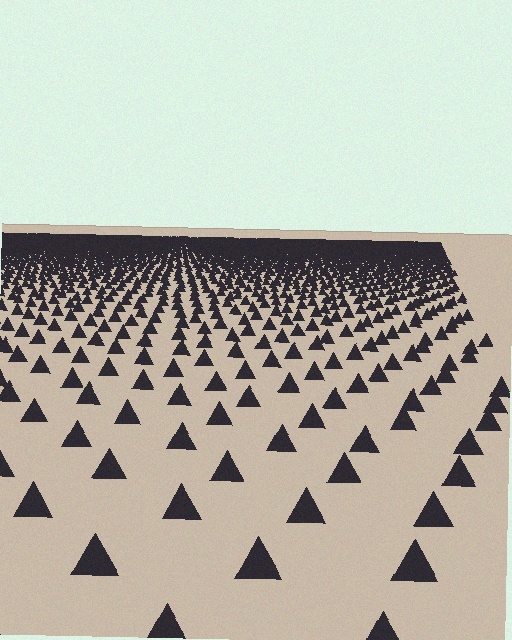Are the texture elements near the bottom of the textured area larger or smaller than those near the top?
Larger. Near the bottom, elements are closer to the viewer and appear at a bigger on-screen size.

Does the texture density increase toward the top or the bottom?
Density increases toward the top.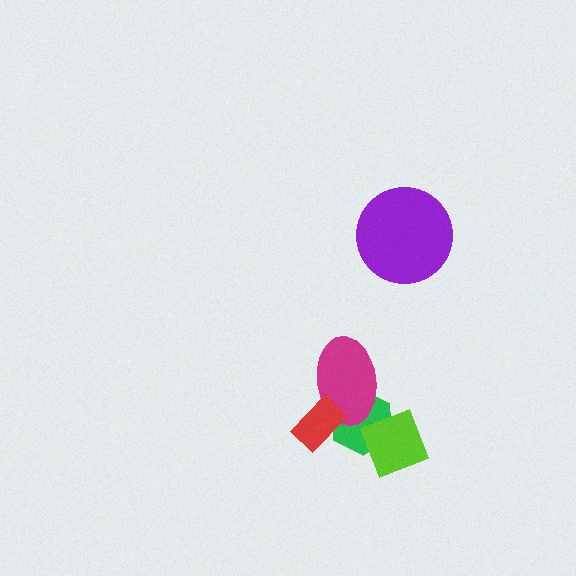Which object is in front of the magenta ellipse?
The red rectangle is in front of the magenta ellipse.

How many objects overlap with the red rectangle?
2 objects overlap with the red rectangle.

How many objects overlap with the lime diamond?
1 object overlaps with the lime diamond.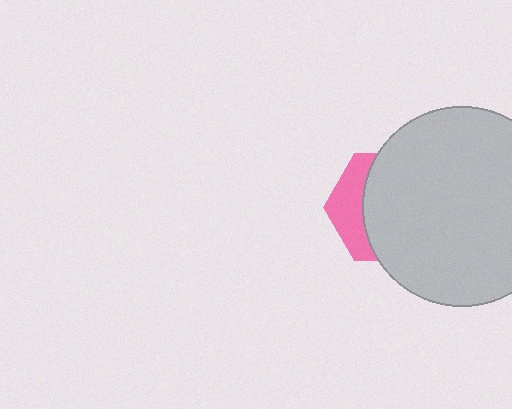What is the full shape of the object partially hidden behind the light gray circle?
The partially hidden object is a pink hexagon.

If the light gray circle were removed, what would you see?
You would see the complete pink hexagon.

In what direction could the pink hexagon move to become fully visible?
The pink hexagon could move left. That would shift it out from behind the light gray circle entirely.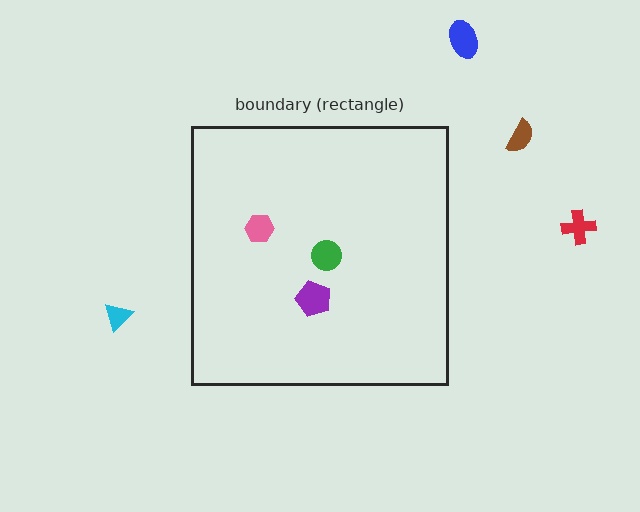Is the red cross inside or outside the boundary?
Outside.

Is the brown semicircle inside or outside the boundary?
Outside.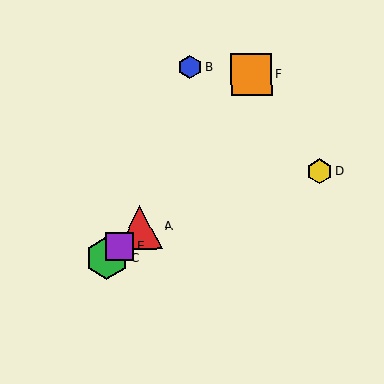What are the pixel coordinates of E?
Object E is at (119, 246).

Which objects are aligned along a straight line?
Objects A, C, E are aligned along a straight line.